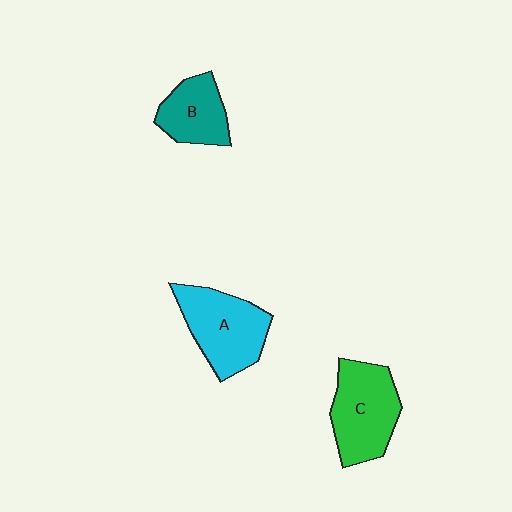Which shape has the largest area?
Shape C (green).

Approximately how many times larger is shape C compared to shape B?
Approximately 1.5 times.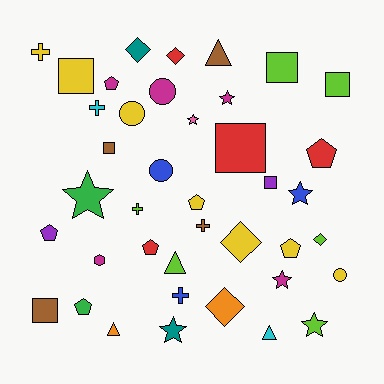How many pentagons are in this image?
There are 7 pentagons.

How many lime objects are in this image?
There are 6 lime objects.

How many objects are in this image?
There are 40 objects.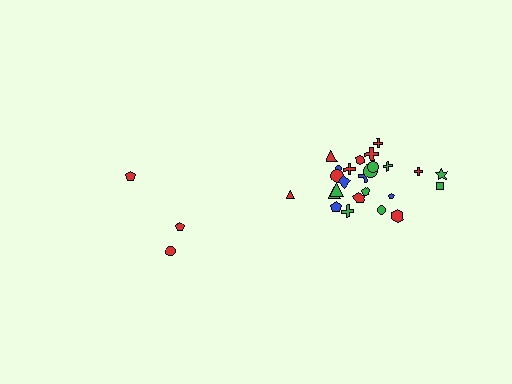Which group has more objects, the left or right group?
The right group.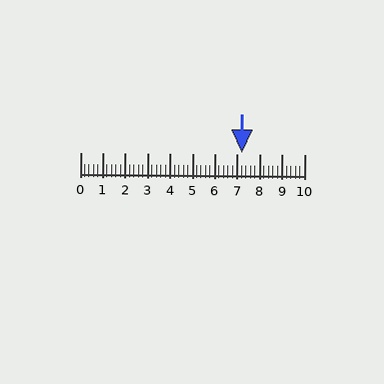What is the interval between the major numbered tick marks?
The major tick marks are spaced 1 units apart.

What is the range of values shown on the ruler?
The ruler shows values from 0 to 10.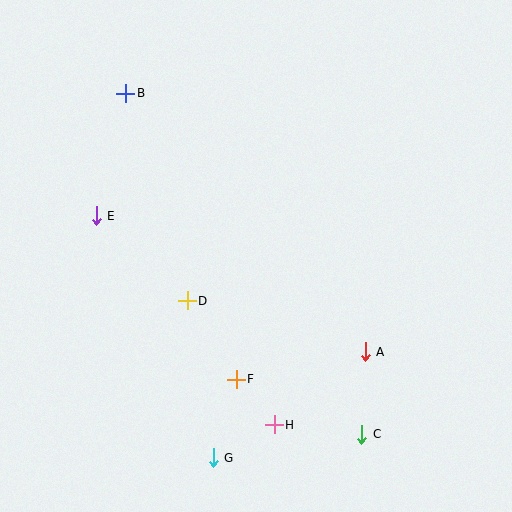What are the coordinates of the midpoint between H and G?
The midpoint between H and G is at (244, 441).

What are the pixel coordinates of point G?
Point G is at (213, 458).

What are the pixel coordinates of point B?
Point B is at (126, 93).